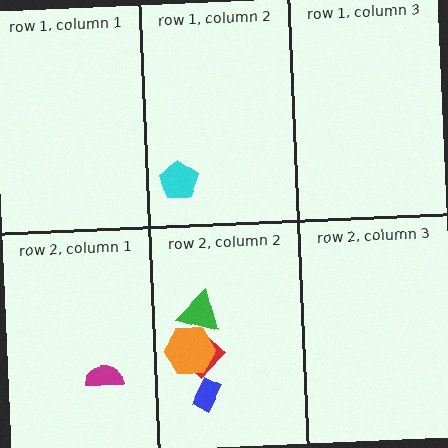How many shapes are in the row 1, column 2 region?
1.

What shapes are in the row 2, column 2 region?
The red diamond, the green triangle, the blue rectangle, the orange hexagon.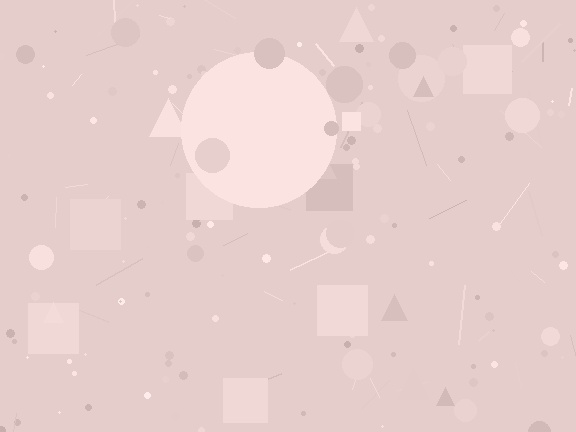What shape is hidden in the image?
A circle is hidden in the image.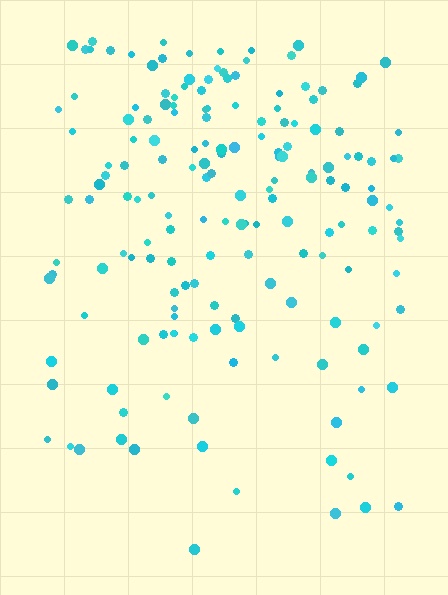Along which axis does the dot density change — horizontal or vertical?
Vertical.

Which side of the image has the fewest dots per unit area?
The bottom.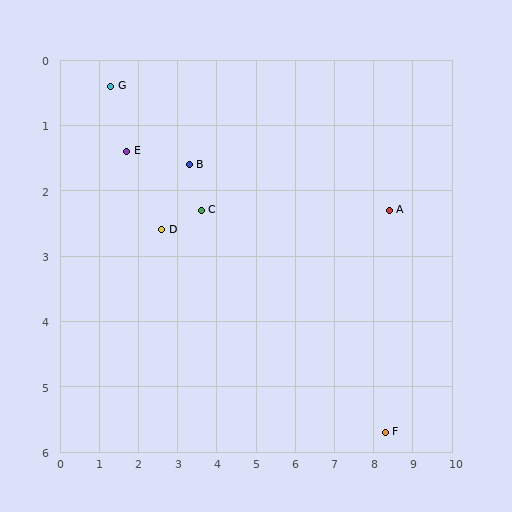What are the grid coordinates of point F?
Point F is at approximately (8.3, 5.7).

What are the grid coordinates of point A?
Point A is at approximately (8.4, 2.3).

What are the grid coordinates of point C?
Point C is at approximately (3.6, 2.3).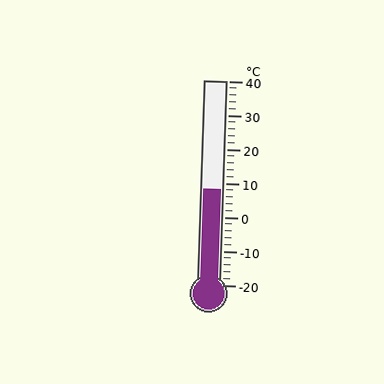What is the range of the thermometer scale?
The thermometer scale ranges from -20°C to 40°C.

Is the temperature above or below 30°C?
The temperature is below 30°C.